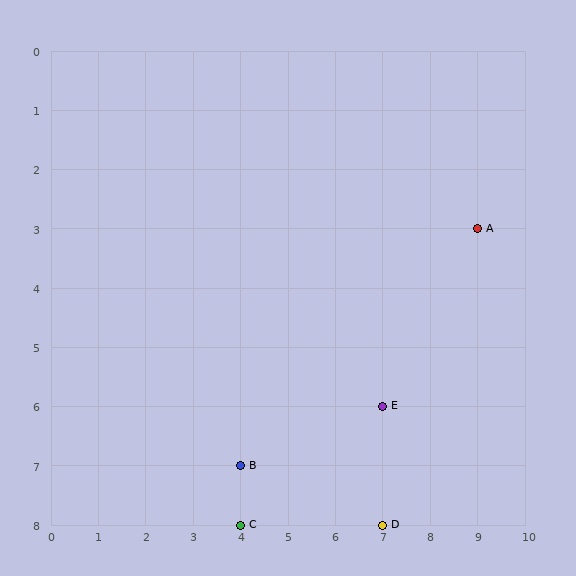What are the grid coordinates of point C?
Point C is at grid coordinates (4, 8).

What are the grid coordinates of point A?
Point A is at grid coordinates (9, 3).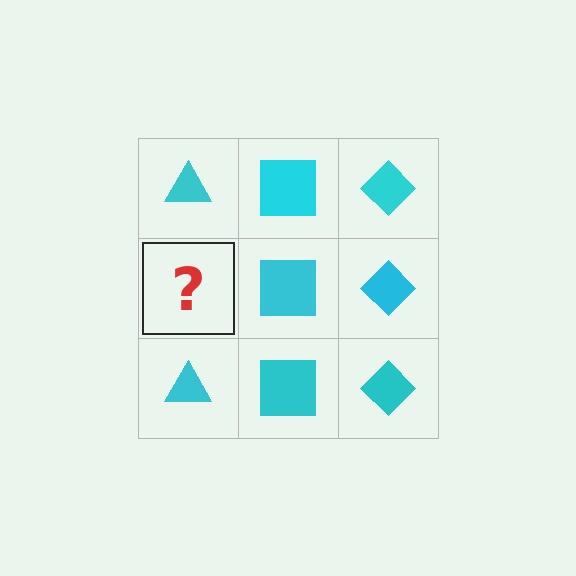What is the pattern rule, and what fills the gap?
The rule is that each column has a consistent shape. The gap should be filled with a cyan triangle.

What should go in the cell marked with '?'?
The missing cell should contain a cyan triangle.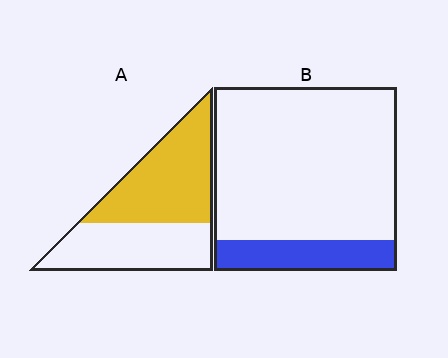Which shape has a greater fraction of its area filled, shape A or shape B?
Shape A.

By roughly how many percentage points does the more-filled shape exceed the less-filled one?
By roughly 40 percentage points (A over B).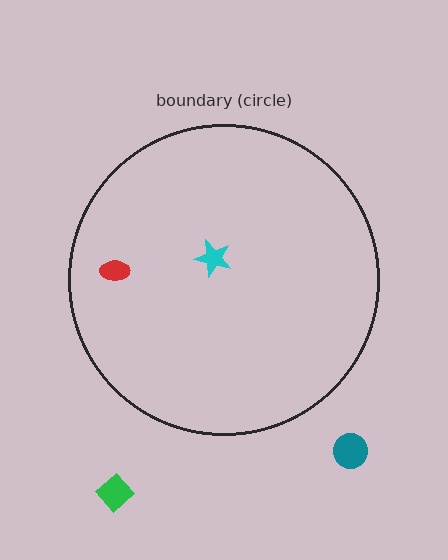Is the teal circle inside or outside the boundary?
Outside.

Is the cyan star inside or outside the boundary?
Inside.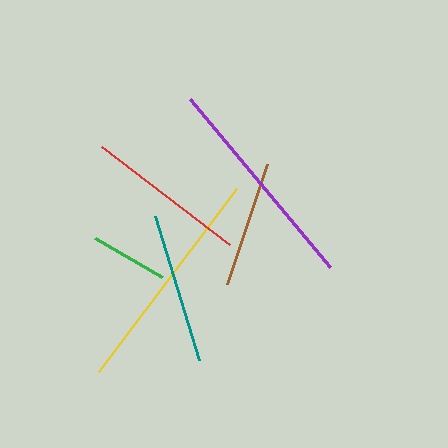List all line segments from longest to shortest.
From longest to shortest: yellow, purple, red, teal, brown, green.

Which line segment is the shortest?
The green line is the shortest at approximately 77 pixels.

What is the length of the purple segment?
The purple segment is approximately 219 pixels long.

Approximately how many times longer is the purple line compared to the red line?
The purple line is approximately 1.4 times the length of the red line.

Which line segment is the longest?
The yellow line is the longest at approximately 230 pixels.